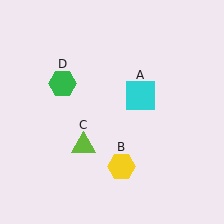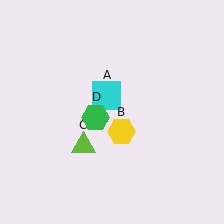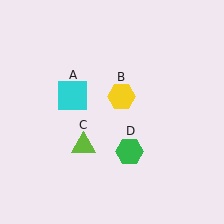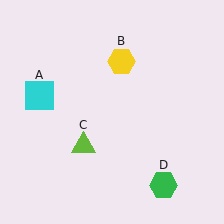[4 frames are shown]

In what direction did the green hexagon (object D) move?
The green hexagon (object D) moved down and to the right.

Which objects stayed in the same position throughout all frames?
Lime triangle (object C) remained stationary.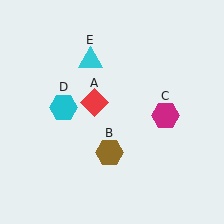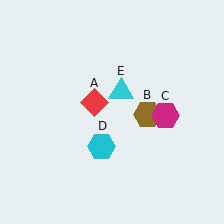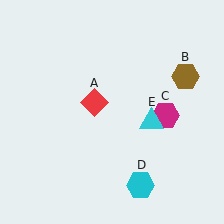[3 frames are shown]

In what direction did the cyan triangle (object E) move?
The cyan triangle (object E) moved down and to the right.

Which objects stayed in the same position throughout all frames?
Red diamond (object A) and magenta hexagon (object C) remained stationary.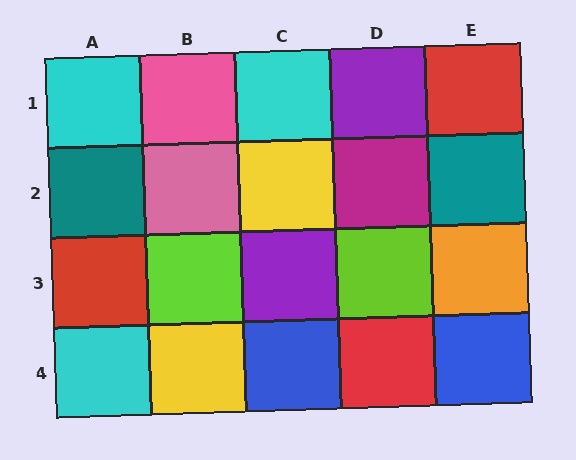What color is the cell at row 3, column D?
Lime.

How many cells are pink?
2 cells are pink.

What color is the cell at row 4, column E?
Blue.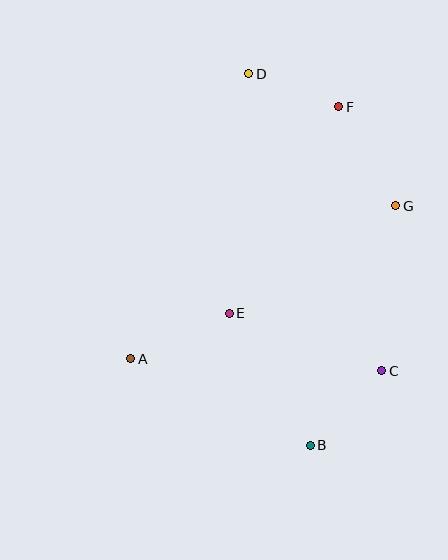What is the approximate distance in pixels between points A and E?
The distance between A and E is approximately 108 pixels.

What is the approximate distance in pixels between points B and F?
The distance between B and F is approximately 340 pixels.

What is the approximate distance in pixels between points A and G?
The distance between A and G is approximately 306 pixels.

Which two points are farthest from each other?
Points B and D are farthest from each other.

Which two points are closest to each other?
Points D and F are closest to each other.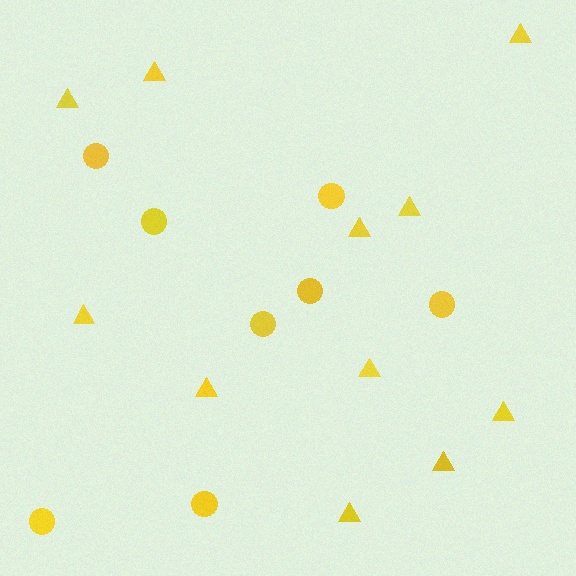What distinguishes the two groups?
There are 2 groups: one group of triangles (11) and one group of circles (8).